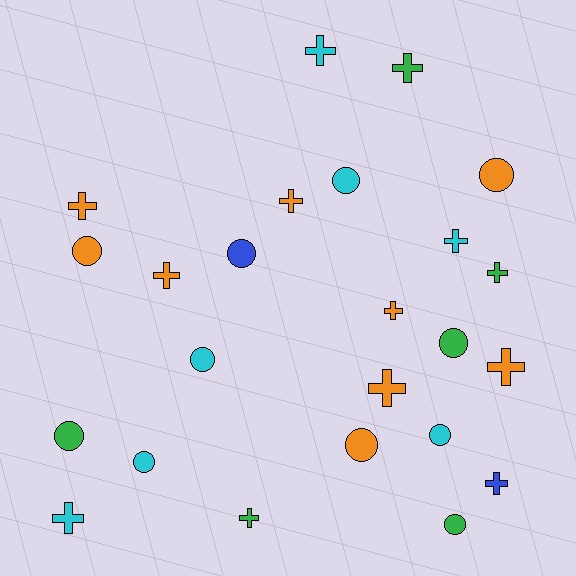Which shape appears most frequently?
Cross, with 13 objects.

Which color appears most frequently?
Orange, with 9 objects.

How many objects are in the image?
There are 24 objects.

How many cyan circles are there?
There are 4 cyan circles.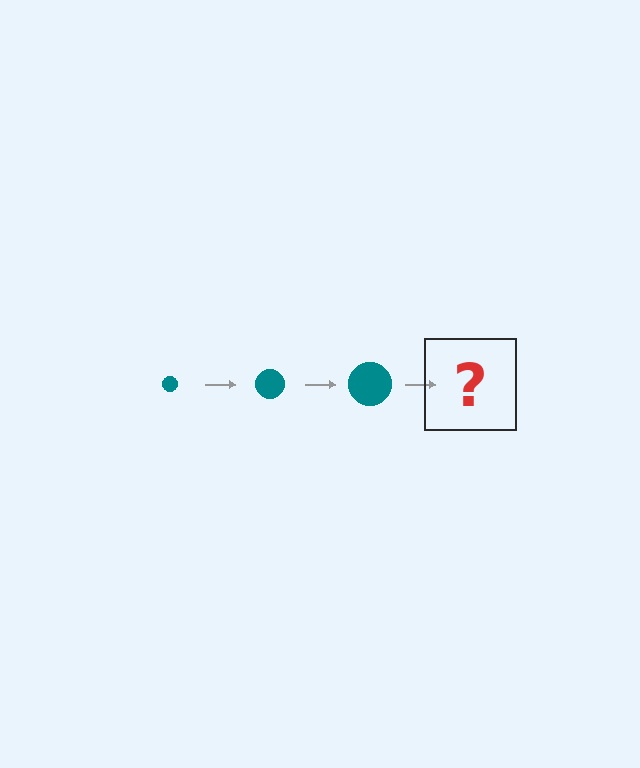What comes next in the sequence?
The next element should be a teal circle, larger than the previous one.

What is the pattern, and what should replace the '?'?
The pattern is that the circle gets progressively larger each step. The '?' should be a teal circle, larger than the previous one.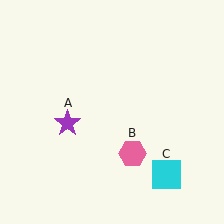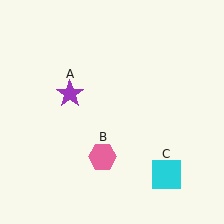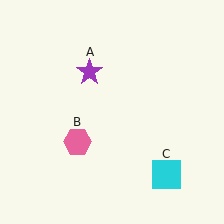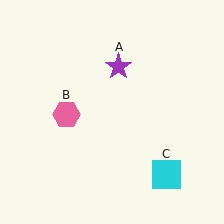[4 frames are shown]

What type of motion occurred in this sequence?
The purple star (object A), pink hexagon (object B) rotated clockwise around the center of the scene.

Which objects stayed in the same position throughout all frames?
Cyan square (object C) remained stationary.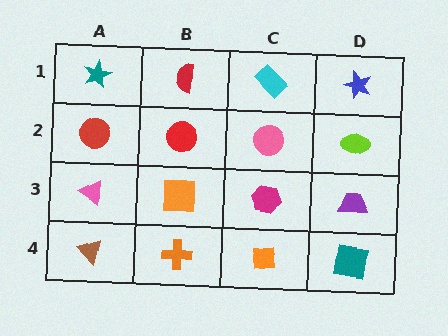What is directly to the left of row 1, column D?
A cyan rectangle.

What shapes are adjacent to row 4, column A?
A pink triangle (row 3, column A), an orange cross (row 4, column B).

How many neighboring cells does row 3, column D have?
3.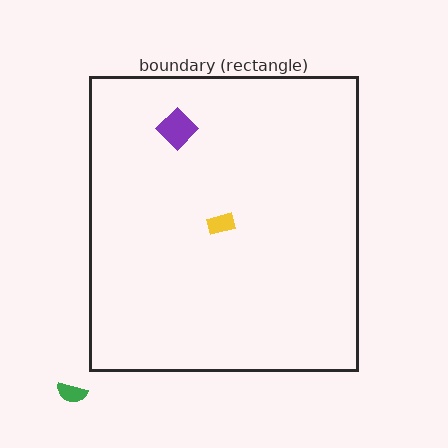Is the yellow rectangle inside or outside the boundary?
Inside.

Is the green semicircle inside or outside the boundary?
Outside.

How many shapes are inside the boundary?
2 inside, 1 outside.